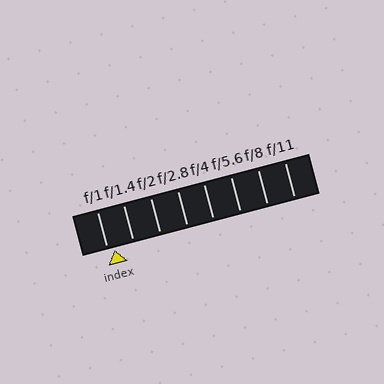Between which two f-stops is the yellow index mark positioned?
The index mark is between f/1 and f/1.4.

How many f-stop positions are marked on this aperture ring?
There are 8 f-stop positions marked.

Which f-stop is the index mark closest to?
The index mark is closest to f/1.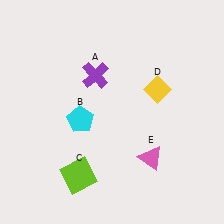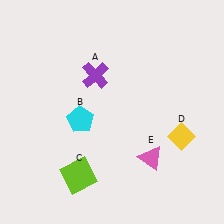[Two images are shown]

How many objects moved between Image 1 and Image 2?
1 object moved between the two images.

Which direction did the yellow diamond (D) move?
The yellow diamond (D) moved down.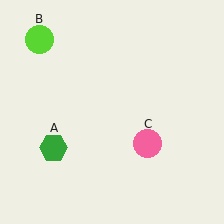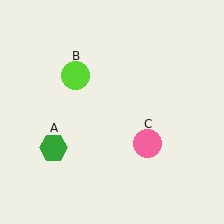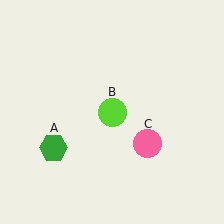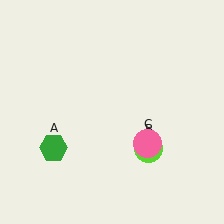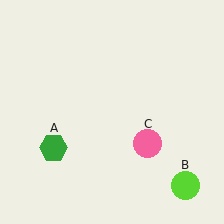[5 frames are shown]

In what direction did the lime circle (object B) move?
The lime circle (object B) moved down and to the right.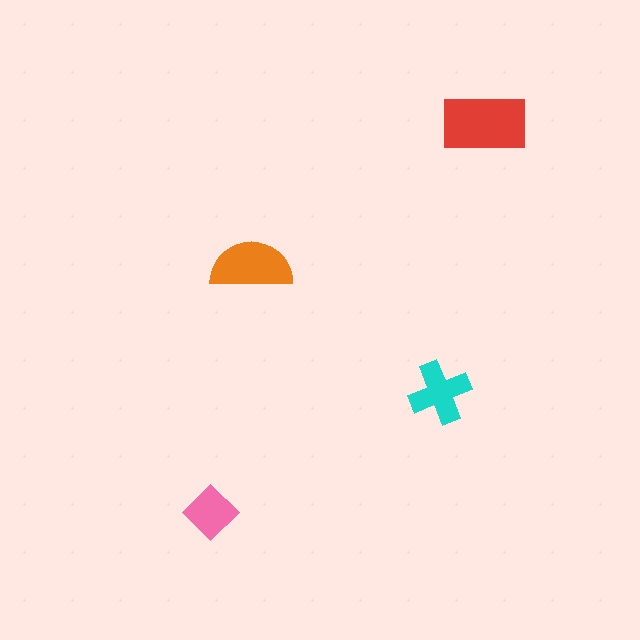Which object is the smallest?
The pink diamond.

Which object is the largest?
The red rectangle.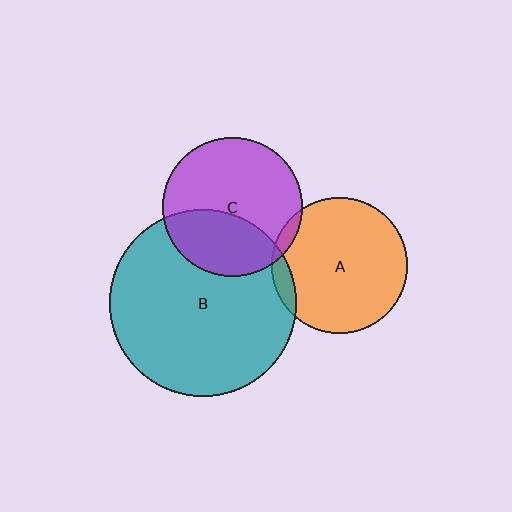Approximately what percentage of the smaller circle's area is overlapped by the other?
Approximately 35%.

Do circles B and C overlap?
Yes.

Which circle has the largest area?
Circle B (teal).